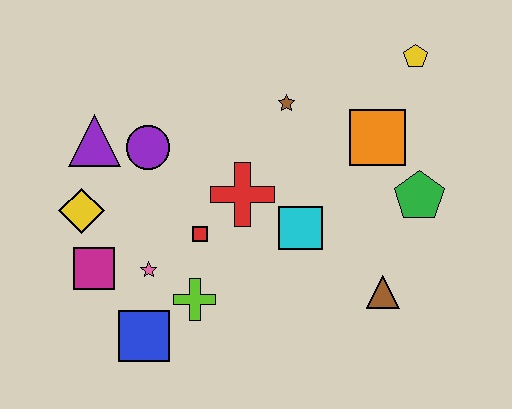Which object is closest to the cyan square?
The red cross is closest to the cyan square.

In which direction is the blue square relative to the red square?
The blue square is below the red square.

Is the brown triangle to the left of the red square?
No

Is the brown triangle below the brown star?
Yes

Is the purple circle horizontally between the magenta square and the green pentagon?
Yes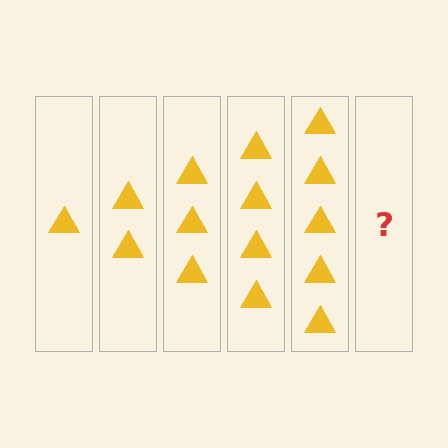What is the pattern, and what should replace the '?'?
The pattern is that each step adds one more triangle. The '?' should be 6 triangles.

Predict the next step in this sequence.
The next step is 6 triangles.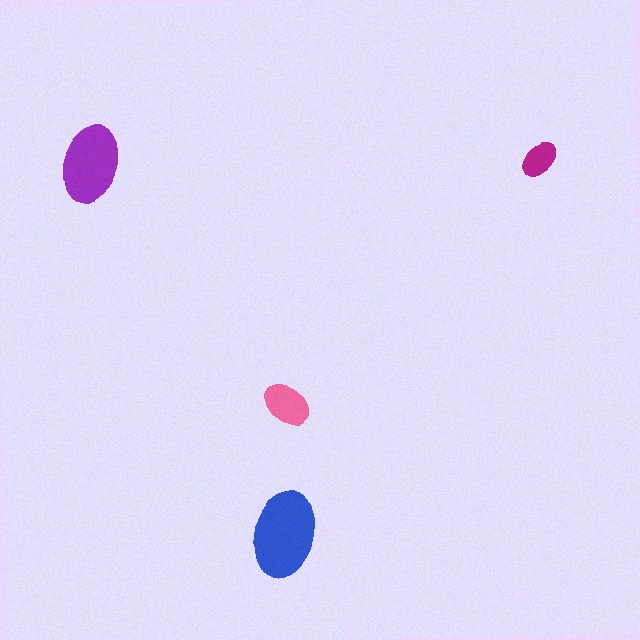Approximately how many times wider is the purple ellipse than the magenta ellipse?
About 2 times wider.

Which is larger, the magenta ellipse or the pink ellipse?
The pink one.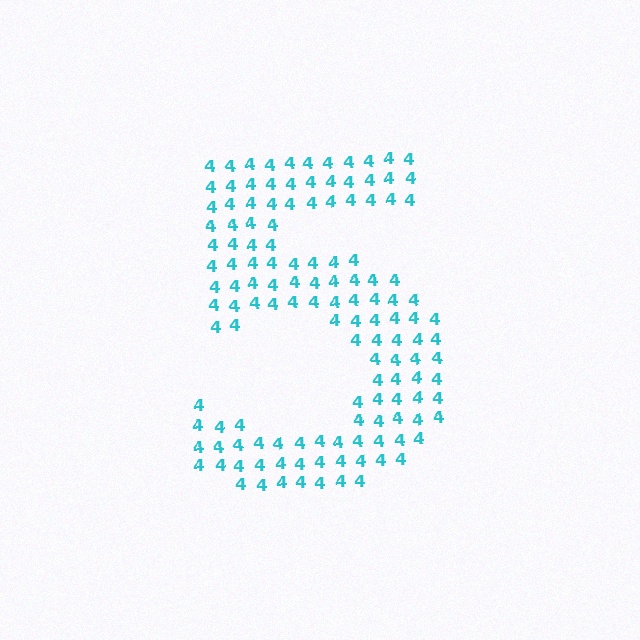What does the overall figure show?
The overall figure shows the digit 5.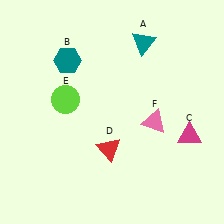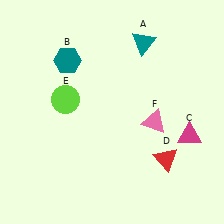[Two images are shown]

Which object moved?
The red triangle (D) moved right.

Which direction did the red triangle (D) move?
The red triangle (D) moved right.